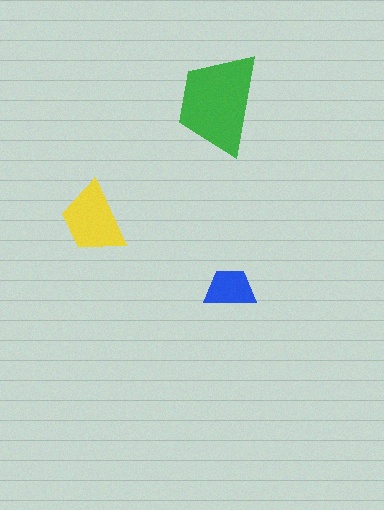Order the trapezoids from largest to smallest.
the green one, the yellow one, the blue one.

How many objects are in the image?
There are 3 objects in the image.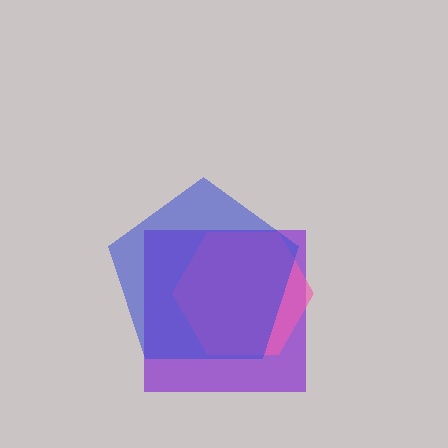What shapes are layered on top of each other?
The layered shapes are: a purple square, a pink hexagon, a blue pentagon.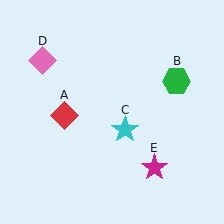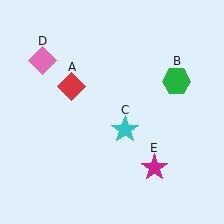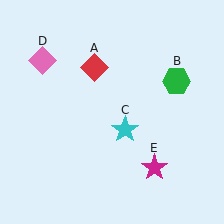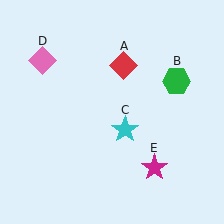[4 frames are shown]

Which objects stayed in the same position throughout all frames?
Green hexagon (object B) and cyan star (object C) and pink diamond (object D) and magenta star (object E) remained stationary.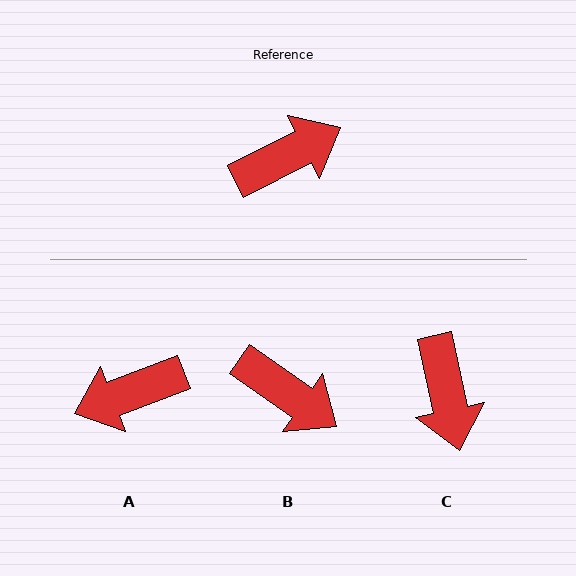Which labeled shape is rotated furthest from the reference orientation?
A, about 174 degrees away.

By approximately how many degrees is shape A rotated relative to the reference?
Approximately 174 degrees counter-clockwise.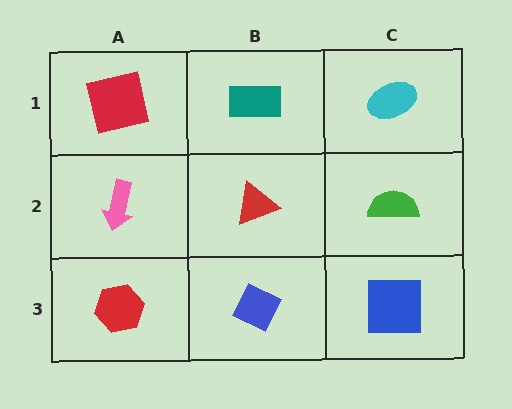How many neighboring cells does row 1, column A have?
2.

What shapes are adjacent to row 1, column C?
A green semicircle (row 2, column C), a teal rectangle (row 1, column B).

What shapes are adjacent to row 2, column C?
A cyan ellipse (row 1, column C), a blue square (row 3, column C), a red triangle (row 2, column B).